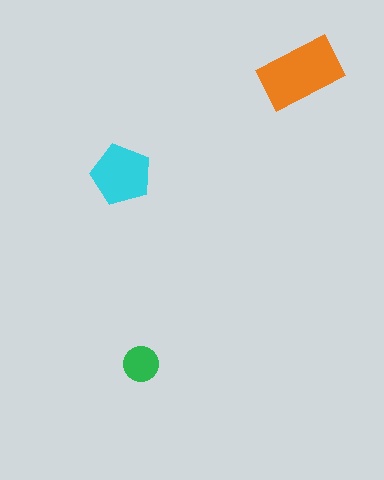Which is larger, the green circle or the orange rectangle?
The orange rectangle.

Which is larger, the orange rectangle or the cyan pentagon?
The orange rectangle.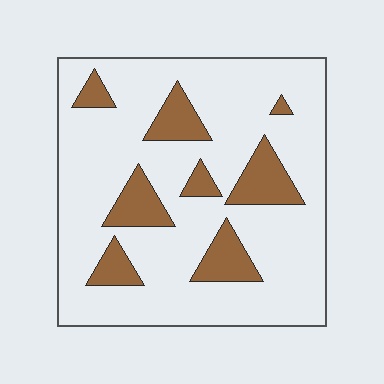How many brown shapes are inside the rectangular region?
8.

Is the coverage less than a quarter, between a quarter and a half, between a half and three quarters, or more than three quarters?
Less than a quarter.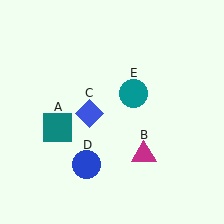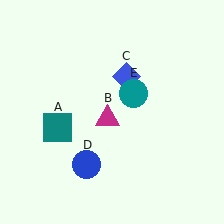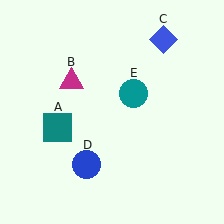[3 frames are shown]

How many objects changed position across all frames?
2 objects changed position: magenta triangle (object B), blue diamond (object C).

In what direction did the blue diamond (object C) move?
The blue diamond (object C) moved up and to the right.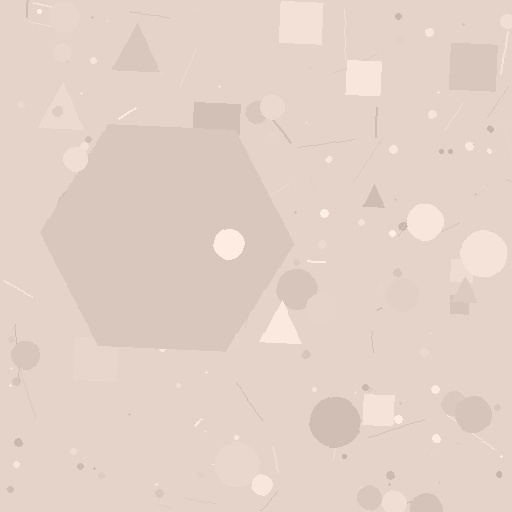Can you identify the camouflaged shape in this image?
The camouflaged shape is a hexagon.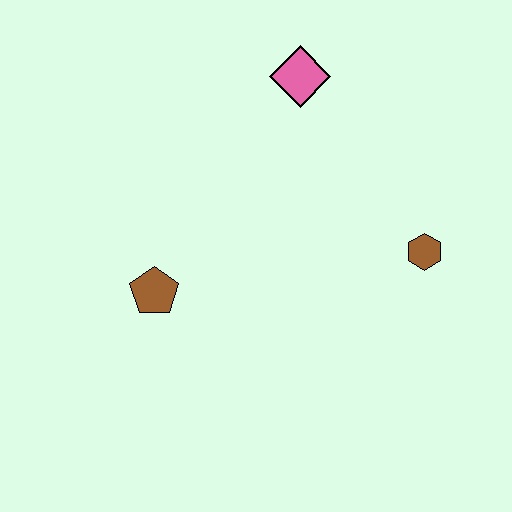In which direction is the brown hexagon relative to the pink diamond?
The brown hexagon is below the pink diamond.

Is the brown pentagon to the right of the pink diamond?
No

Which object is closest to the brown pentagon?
The pink diamond is closest to the brown pentagon.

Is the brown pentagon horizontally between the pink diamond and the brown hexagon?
No